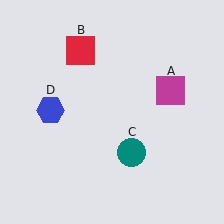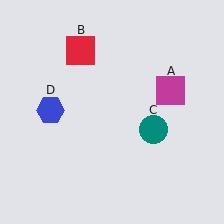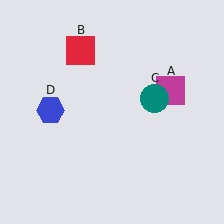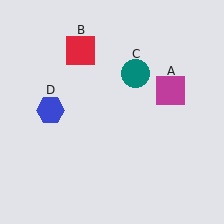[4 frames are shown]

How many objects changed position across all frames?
1 object changed position: teal circle (object C).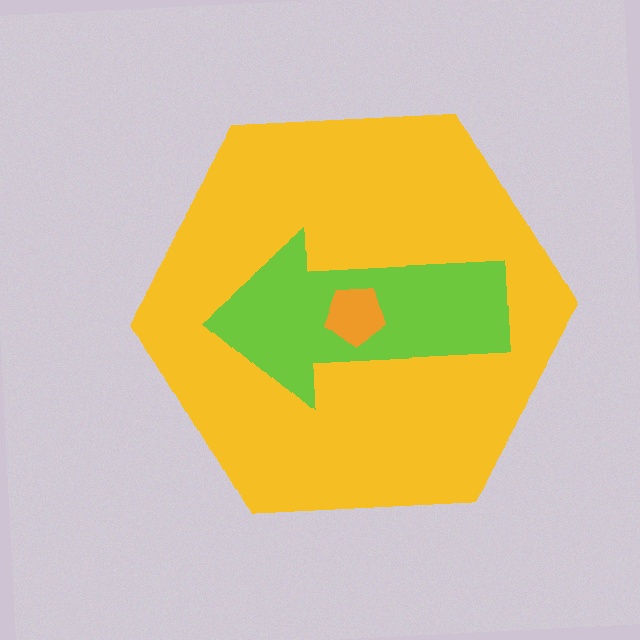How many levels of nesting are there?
3.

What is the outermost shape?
The yellow hexagon.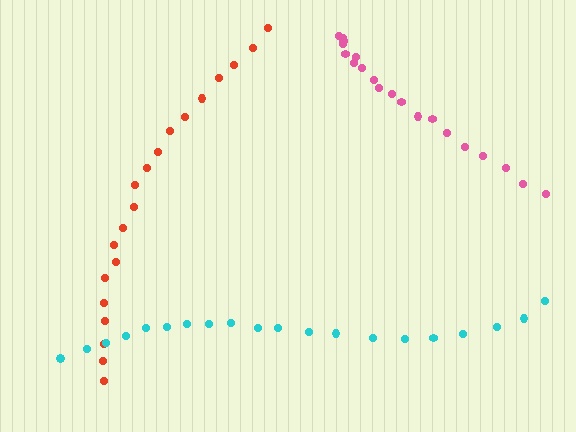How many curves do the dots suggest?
There are 3 distinct paths.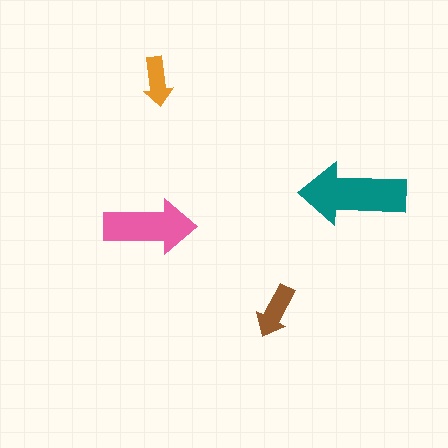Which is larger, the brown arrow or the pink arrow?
The pink one.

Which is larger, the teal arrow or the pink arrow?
The teal one.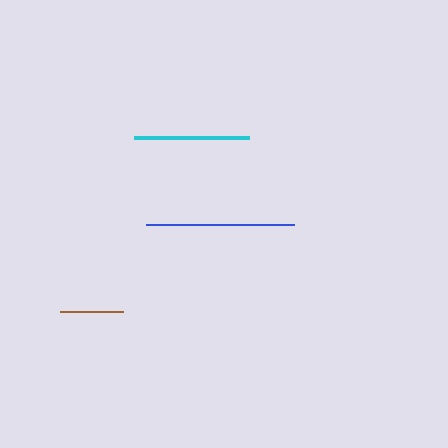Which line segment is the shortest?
The brown line is the shortest at approximately 63 pixels.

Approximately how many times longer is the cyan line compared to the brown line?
The cyan line is approximately 1.8 times the length of the brown line.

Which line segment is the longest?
The blue line is the longest at approximately 148 pixels.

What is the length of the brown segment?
The brown segment is approximately 63 pixels long.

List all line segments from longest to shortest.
From longest to shortest: blue, cyan, brown.